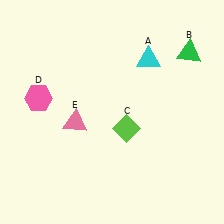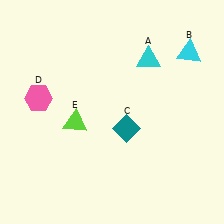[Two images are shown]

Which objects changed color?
B changed from green to cyan. C changed from lime to teal. E changed from pink to lime.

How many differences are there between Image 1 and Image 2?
There are 3 differences between the two images.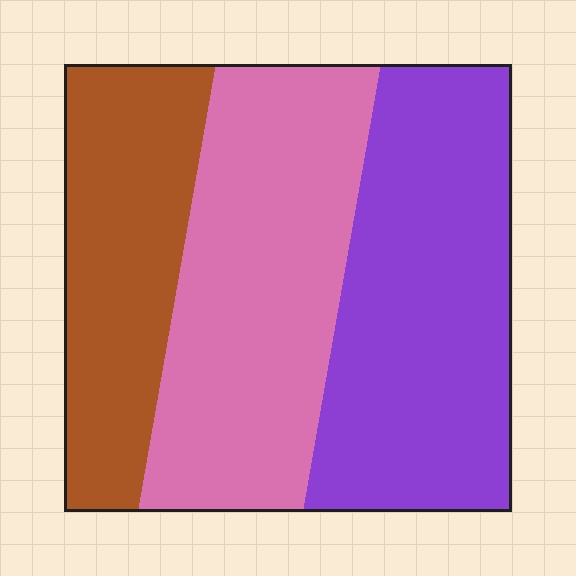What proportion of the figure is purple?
Purple takes up about three eighths (3/8) of the figure.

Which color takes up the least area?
Brown, at roughly 25%.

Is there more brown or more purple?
Purple.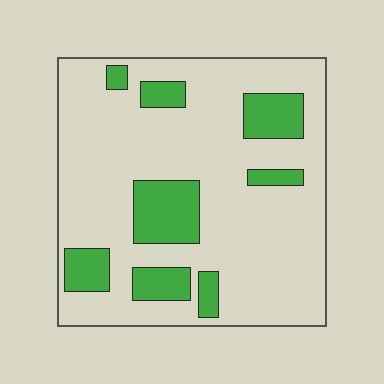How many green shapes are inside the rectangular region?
8.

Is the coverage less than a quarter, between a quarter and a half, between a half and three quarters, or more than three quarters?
Less than a quarter.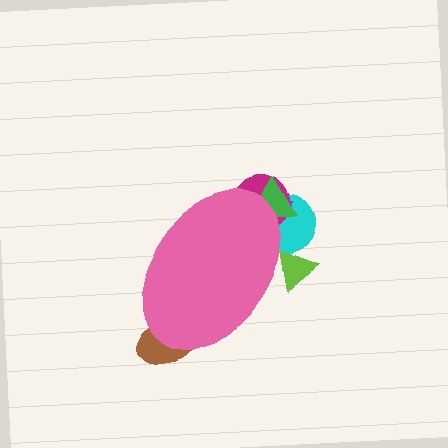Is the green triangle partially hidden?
Yes, the green triangle is partially hidden behind the pink ellipse.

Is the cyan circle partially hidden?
Yes, the cyan circle is partially hidden behind the pink ellipse.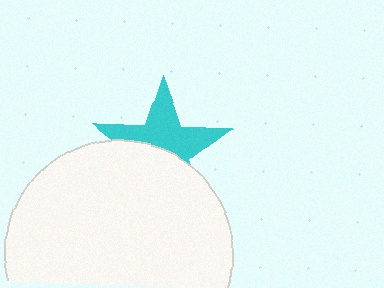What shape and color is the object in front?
The object in front is a white circle.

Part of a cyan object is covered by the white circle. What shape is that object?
It is a star.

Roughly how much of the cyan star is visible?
About half of it is visible (roughly 52%).